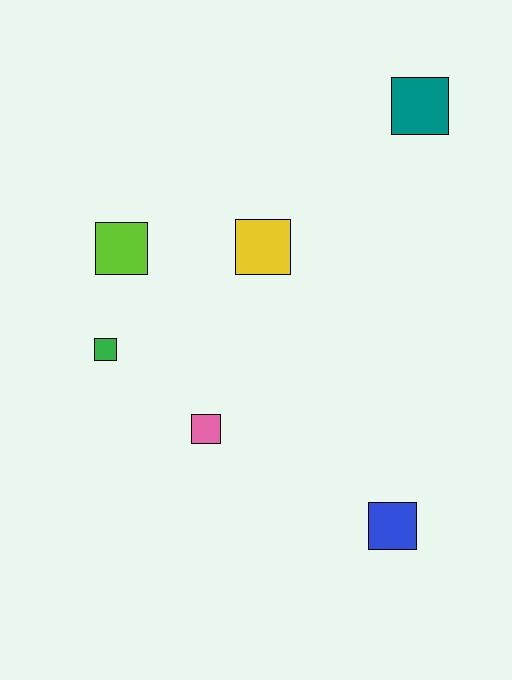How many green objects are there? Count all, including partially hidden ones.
There is 1 green object.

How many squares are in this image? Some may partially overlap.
There are 6 squares.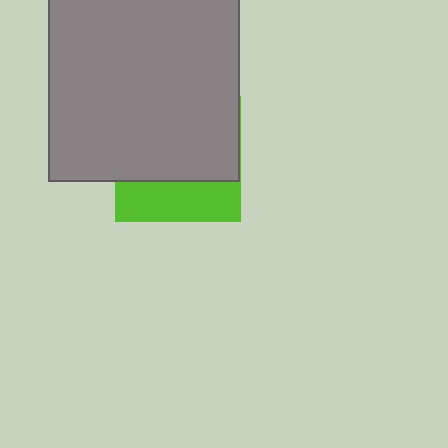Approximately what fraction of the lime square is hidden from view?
Roughly 67% of the lime square is hidden behind the gray square.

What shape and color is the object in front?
The object in front is a gray square.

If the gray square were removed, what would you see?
You would see the complete lime square.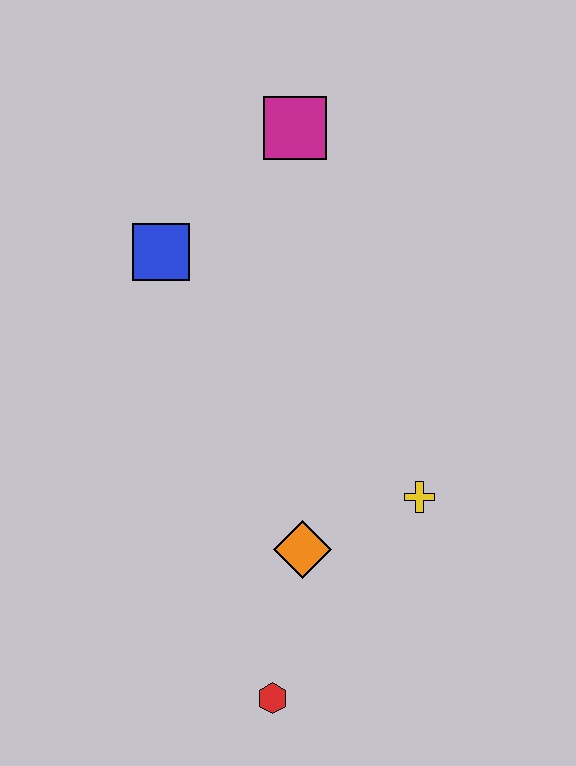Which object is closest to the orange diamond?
The yellow cross is closest to the orange diamond.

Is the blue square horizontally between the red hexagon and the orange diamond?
No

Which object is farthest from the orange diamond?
The magenta square is farthest from the orange diamond.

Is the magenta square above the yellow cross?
Yes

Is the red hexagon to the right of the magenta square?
No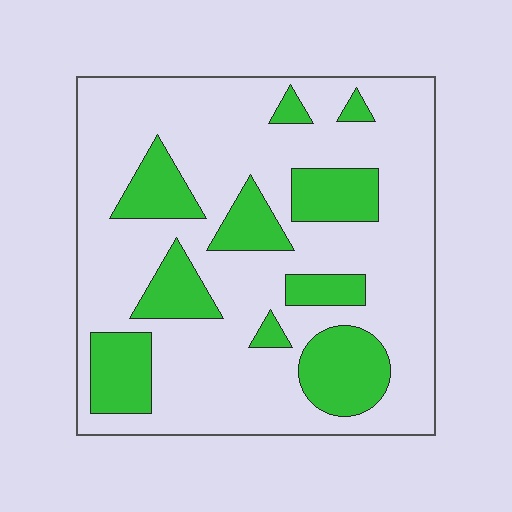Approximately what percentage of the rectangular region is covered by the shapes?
Approximately 25%.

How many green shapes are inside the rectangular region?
10.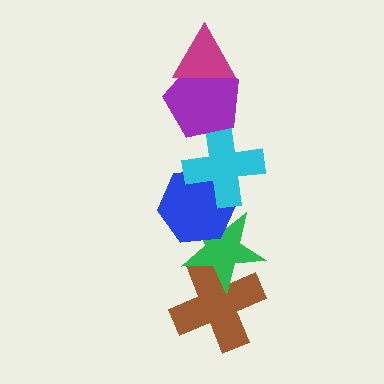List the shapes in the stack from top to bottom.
From top to bottom: the magenta triangle, the purple pentagon, the cyan cross, the blue hexagon, the green star, the brown cross.